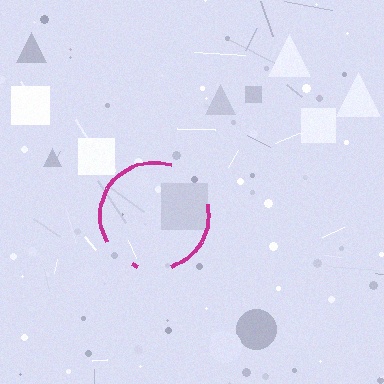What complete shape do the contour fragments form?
The contour fragments form a circle.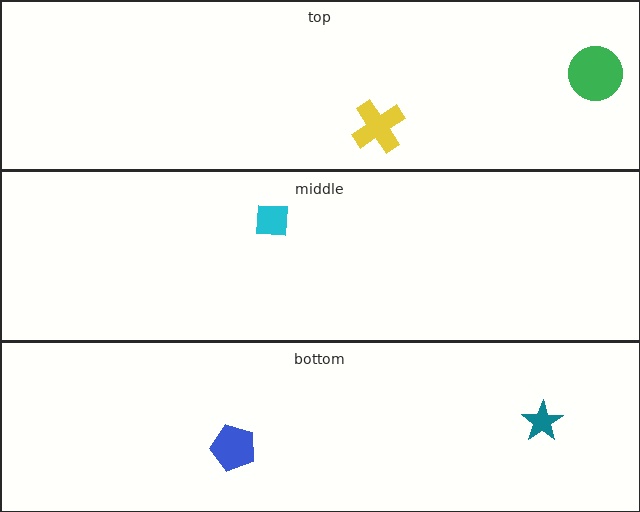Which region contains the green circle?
The top region.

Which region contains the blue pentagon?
The bottom region.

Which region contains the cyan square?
The middle region.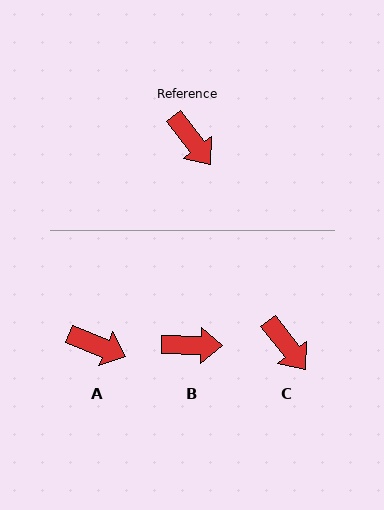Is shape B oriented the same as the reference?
No, it is off by about 51 degrees.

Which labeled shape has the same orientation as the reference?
C.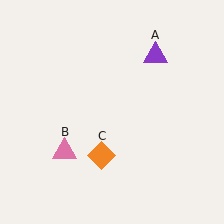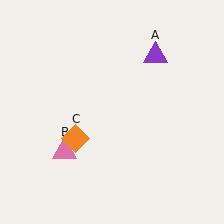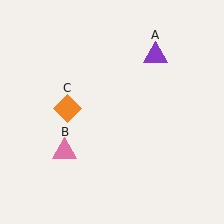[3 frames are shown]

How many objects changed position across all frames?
1 object changed position: orange diamond (object C).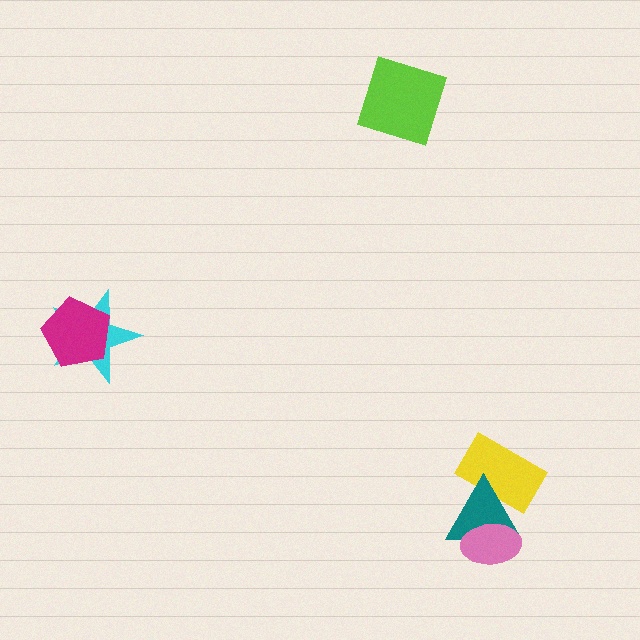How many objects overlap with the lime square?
0 objects overlap with the lime square.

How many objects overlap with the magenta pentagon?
1 object overlaps with the magenta pentagon.